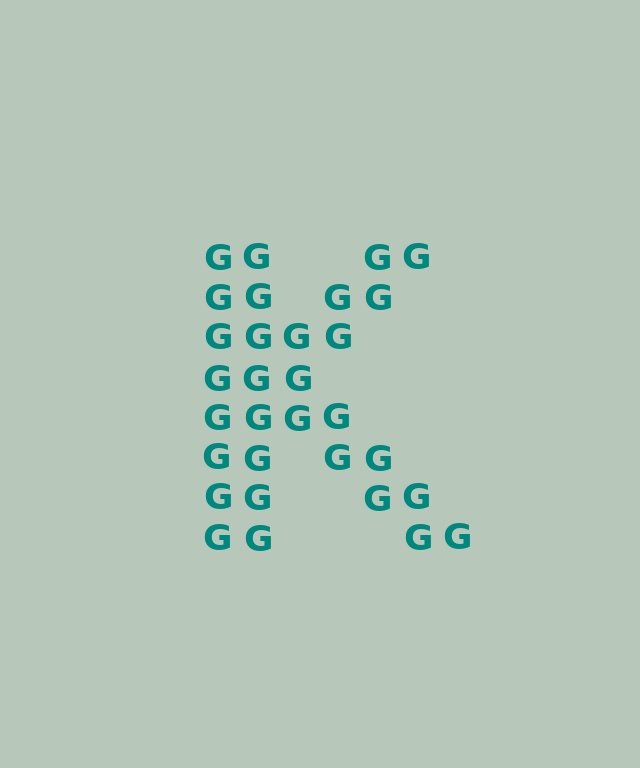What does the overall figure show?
The overall figure shows the letter K.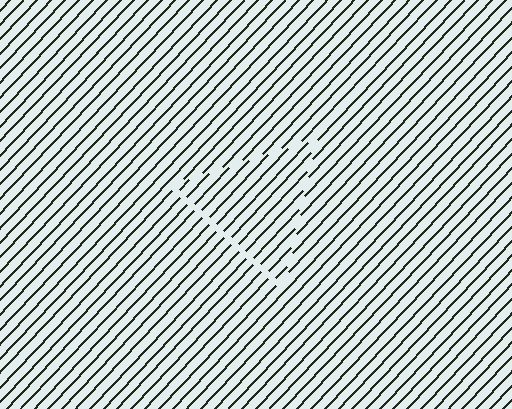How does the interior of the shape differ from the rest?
The interior of the shape contains the same grating, shifted by half a period — the contour is defined by the phase discontinuity where line-ends from the inner and outer gratings abut.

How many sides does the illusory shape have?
3 sides — the line-ends trace a triangle.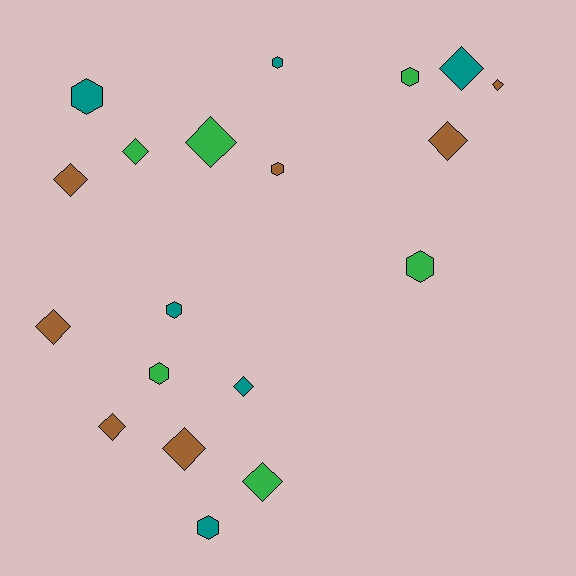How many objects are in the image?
There are 19 objects.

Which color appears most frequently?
Brown, with 7 objects.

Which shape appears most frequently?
Diamond, with 11 objects.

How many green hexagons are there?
There are 3 green hexagons.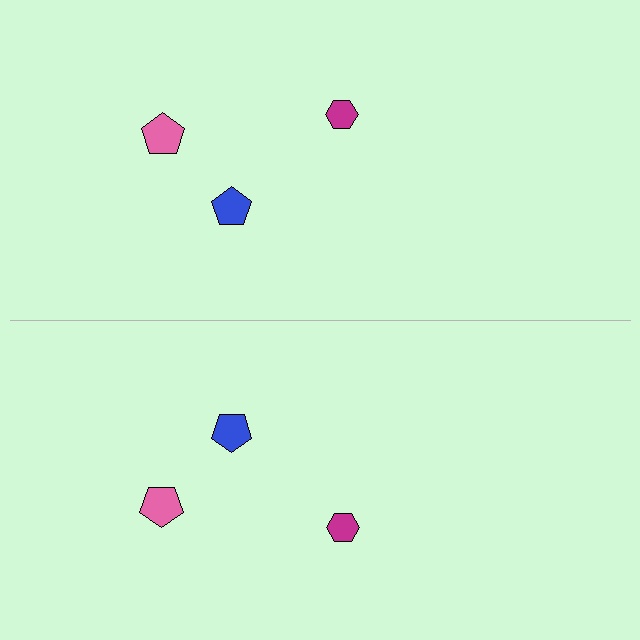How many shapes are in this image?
There are 6 shapes in this image.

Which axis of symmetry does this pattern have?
The pattern has a horizontal axis of symmetry running through the center of the image.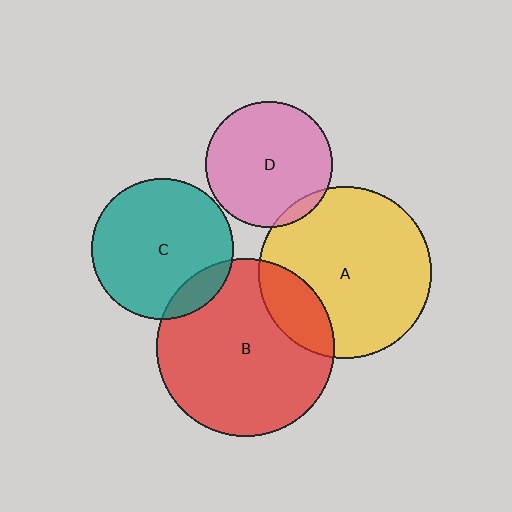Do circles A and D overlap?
Yes.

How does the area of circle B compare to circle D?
Approximately 2.0 times.